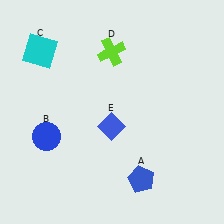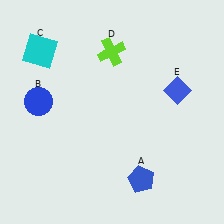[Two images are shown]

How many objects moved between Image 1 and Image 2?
2 objects moved between the two images.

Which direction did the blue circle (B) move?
The blue circle (B) moved up.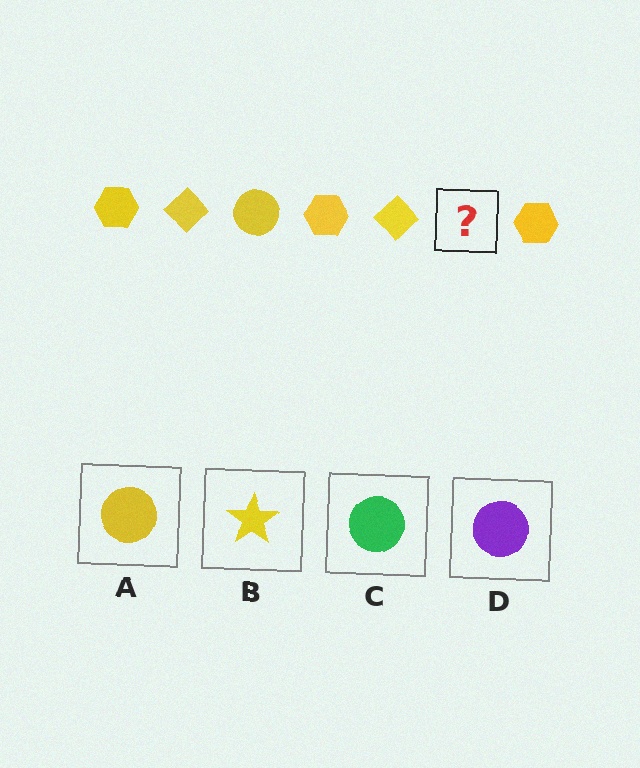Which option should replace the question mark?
Option A.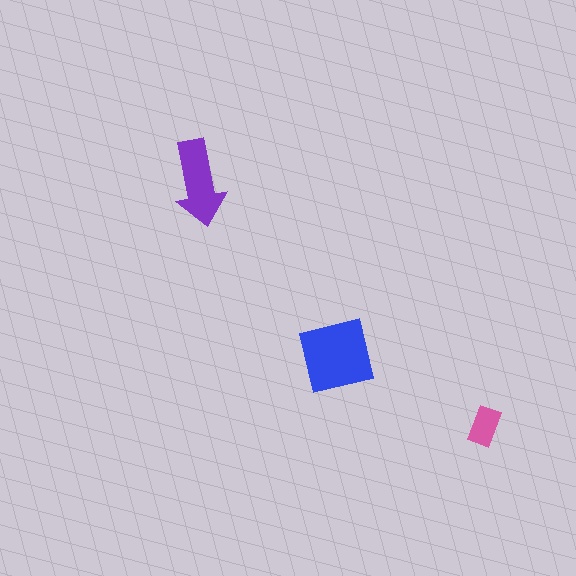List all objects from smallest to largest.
The pink rectangle, the purple arrow, the blue square.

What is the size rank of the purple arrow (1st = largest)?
2nd.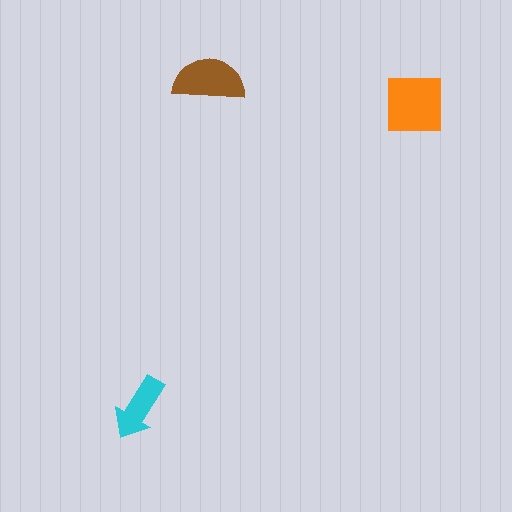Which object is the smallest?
The cyan arrow.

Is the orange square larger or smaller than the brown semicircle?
Larger.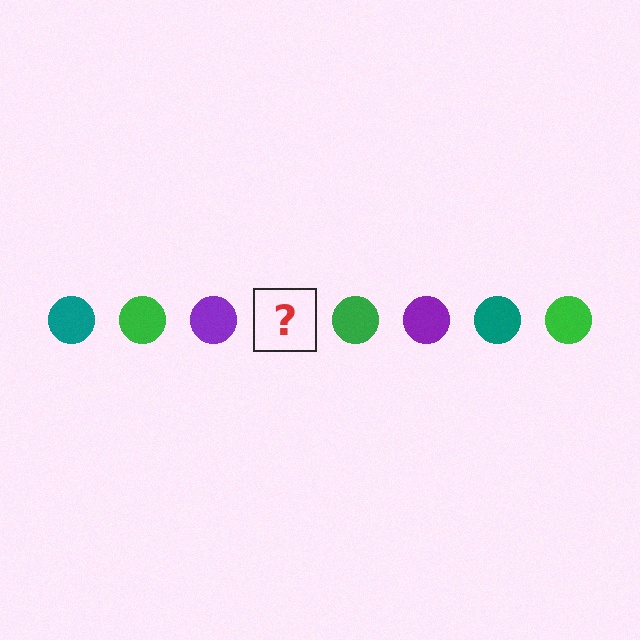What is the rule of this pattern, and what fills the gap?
The rule is that the pattern cycles through teal, green, purple circles. The gap should be filled with a teal circle.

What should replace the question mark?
The question mark should be replaced with a teal circle.